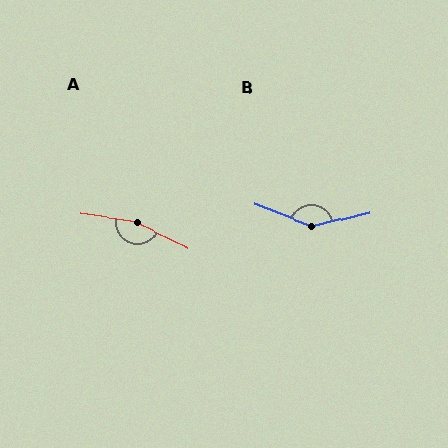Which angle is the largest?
A, at approximately 163 degrees.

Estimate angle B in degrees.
Approximately 145 degrees.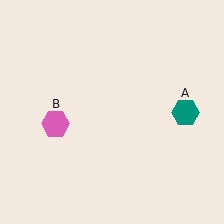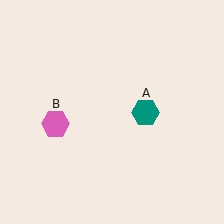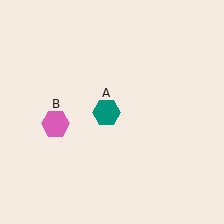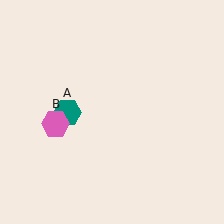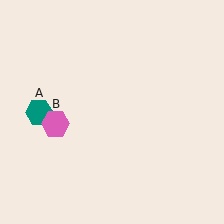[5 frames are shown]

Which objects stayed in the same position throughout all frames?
Pink hexagon (object B) remained stationary.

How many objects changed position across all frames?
1 object changed position: teal hexagon (object A).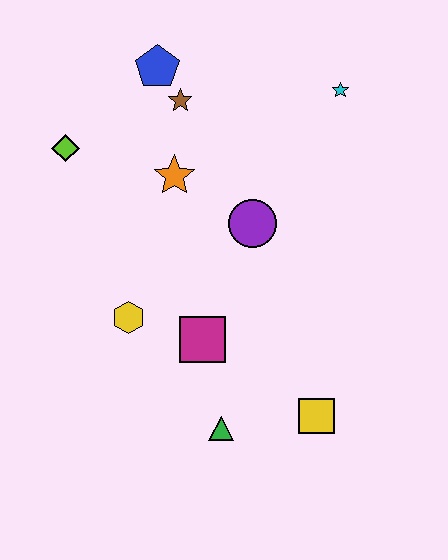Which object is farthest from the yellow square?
The blue pentagon is farthest from the yellow square.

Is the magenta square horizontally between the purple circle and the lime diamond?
Yes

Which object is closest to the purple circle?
The orange star is closest to the purple circle.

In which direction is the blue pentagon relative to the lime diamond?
The blue pentagon is to the right of the lime diamond.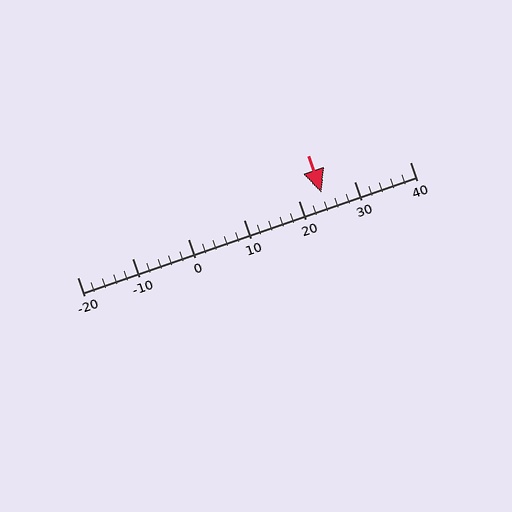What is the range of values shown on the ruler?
The ruler shows values from -20 to 40.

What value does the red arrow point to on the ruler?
The red arrow points to approximately 24.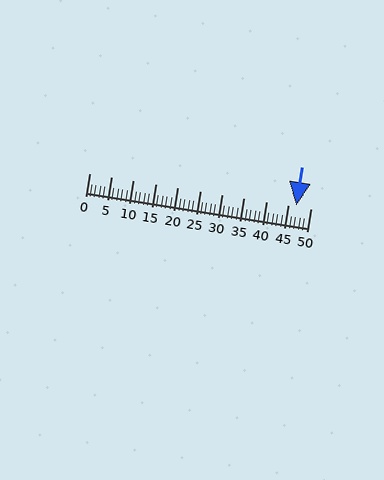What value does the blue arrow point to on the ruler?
The blue arrow points to approximately 47.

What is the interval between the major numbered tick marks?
The major tick marks are spaced 5 units apart.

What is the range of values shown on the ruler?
The ruler shows values from 0 to 50.